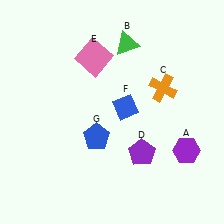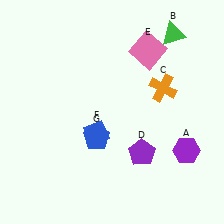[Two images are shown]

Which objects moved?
The objects that moved are: the green triangle (B), the pink square (E), the blue diamond (F).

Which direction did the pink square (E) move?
The pink square (E) moved right.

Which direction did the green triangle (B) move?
The green triangle (B) moved right.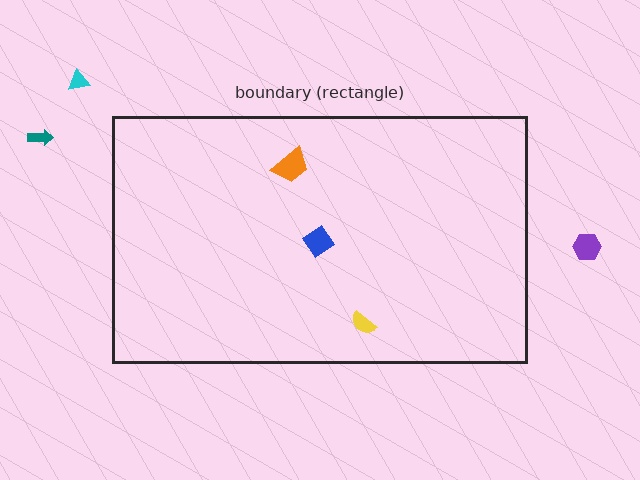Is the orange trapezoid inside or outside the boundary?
Inside.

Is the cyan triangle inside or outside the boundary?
Outside.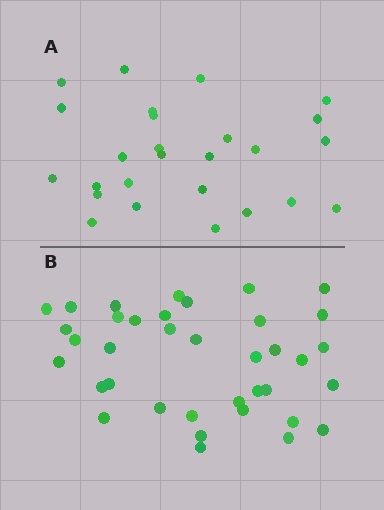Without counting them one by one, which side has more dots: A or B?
Region B (the bottom region) has more dots.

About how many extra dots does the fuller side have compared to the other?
Region B has roughly 12 or so more dots than region A.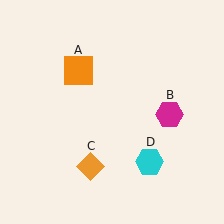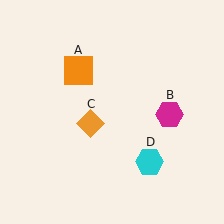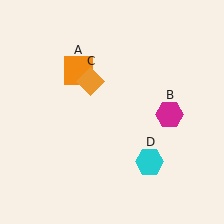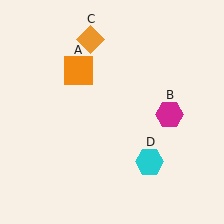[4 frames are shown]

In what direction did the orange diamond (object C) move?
The orange diamond (object C) moved up.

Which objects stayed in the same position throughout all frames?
Orange square (object A) and magenta hexagon (object B) and cyan hexagon (object D) remained stationary.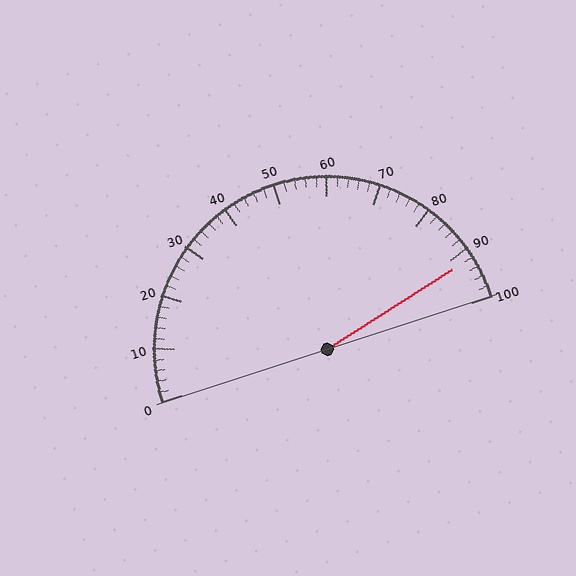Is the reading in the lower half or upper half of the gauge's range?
The reading is in the upper half of the range (0 to 100).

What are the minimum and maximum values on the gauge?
The gauge ranges from 0 to 100.